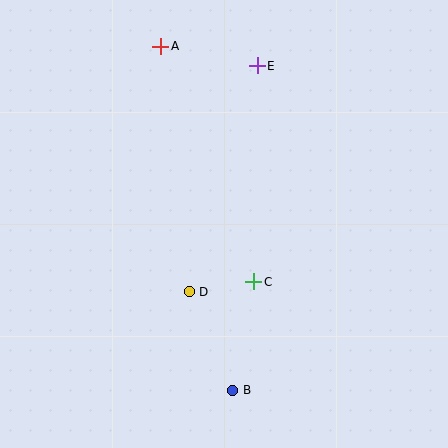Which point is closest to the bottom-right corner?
Point B is closest to the bottom-right corner.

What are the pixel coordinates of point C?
Point C is at (253, 282).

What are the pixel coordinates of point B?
Point B is at (233, 390).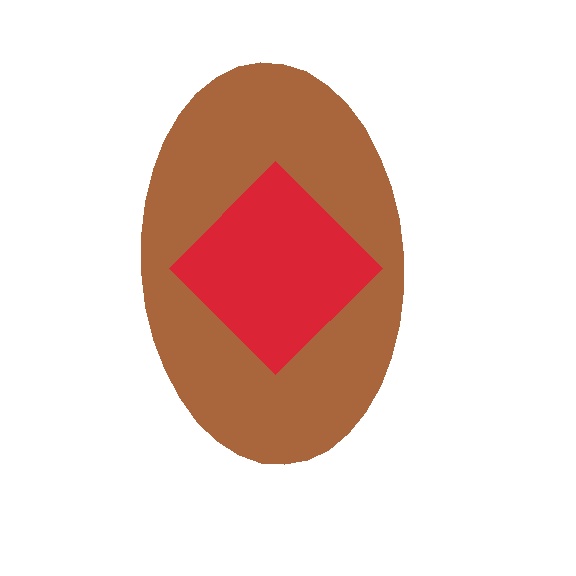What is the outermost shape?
The brown ellipse.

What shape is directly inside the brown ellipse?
The red diamond.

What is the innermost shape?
The red diamond.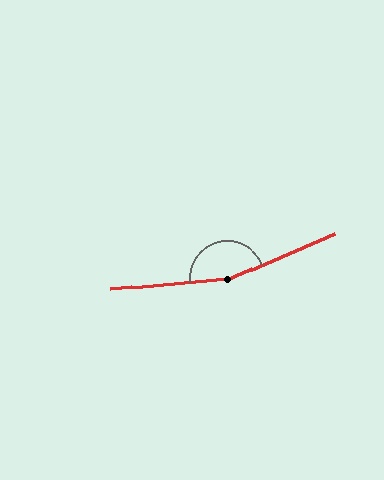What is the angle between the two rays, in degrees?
Approximately 162 degrees.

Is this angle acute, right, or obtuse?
It is obtuse.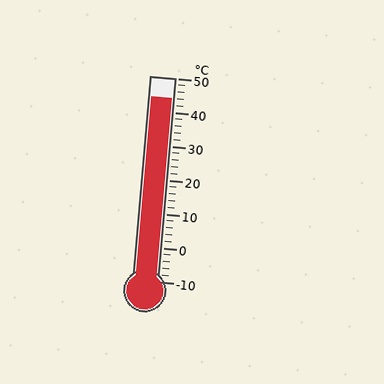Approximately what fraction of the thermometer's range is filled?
The thermometer is filled to approximately 90% of its range.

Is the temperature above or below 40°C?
The temperature is above 40°C.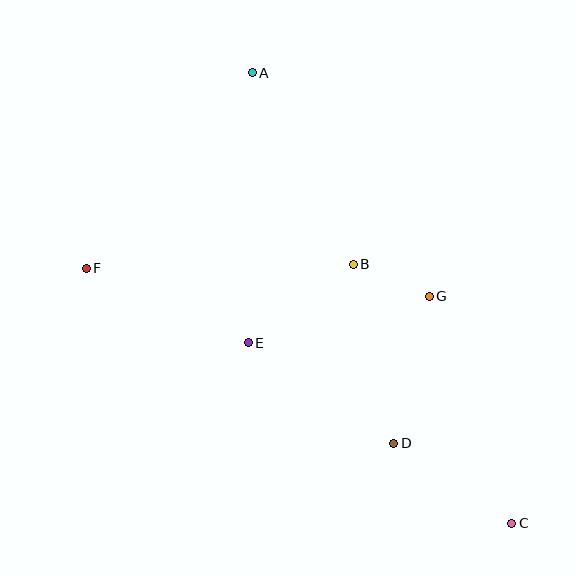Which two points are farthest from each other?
Points A and C are farthest from each other.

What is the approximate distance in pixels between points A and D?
The distance between A and D is approximately 397 pixels.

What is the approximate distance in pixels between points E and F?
The distance between E and F is approximately 179 pixels.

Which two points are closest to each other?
Points B and G are closest to each other.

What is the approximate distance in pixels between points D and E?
The distance between D and E is approximately 177 pixels.